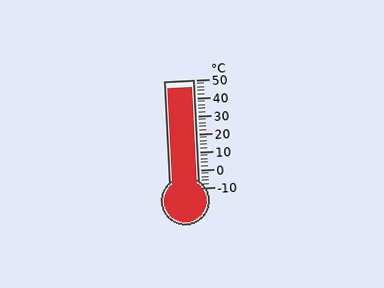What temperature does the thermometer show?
The thermometer shows approximately 46°C.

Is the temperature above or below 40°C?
The temperature is above 40°C.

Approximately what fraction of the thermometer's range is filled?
The thermometer is filled to approximately 95% of its range.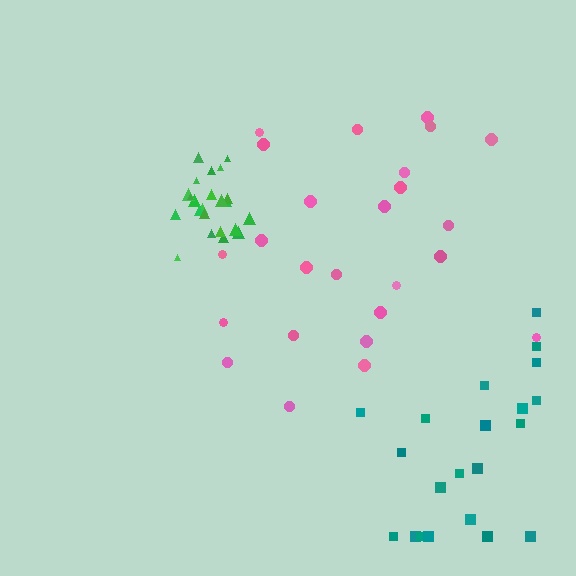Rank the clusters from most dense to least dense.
green, pink, teal.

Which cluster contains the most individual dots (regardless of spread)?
Pink (25).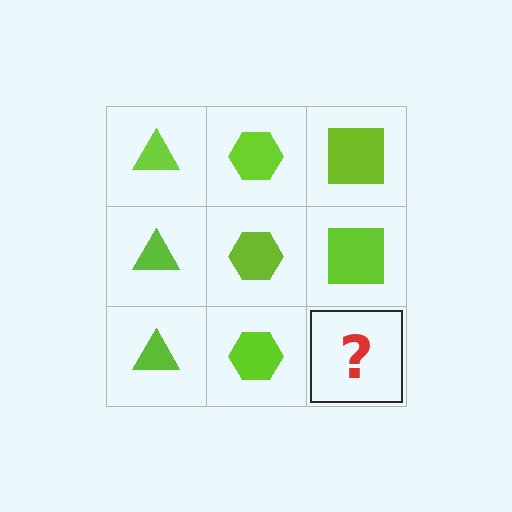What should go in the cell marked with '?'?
The missing cell should contain a lime square.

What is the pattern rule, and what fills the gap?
The rule is that each column has a consistent shape. The gap should be filled with a lime square.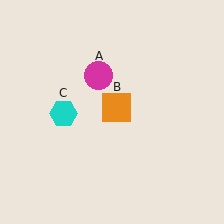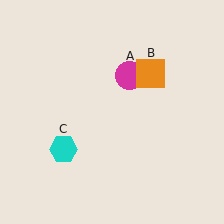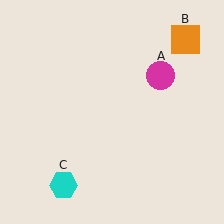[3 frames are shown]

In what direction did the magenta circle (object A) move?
The magenta circle (object A) moved right.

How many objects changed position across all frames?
3 objects changed position: magenta circle (object A), orange square (object B), cyan hexagon (object C).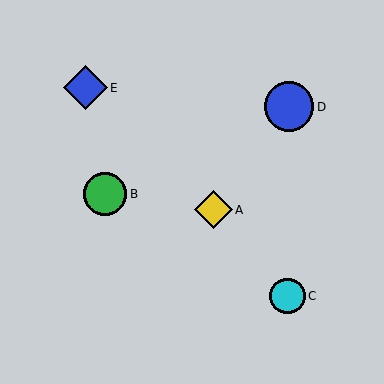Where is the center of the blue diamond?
The center of the blue diamond is at (85, 88).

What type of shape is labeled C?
Shape C is a cyan circle.